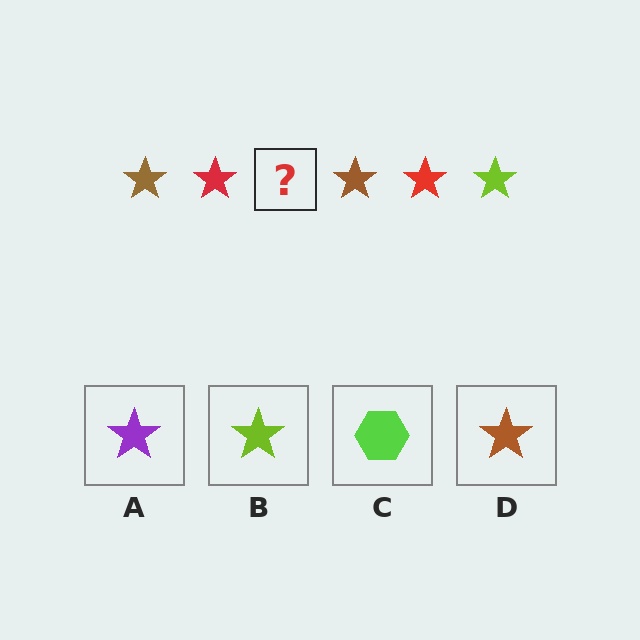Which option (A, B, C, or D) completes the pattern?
B.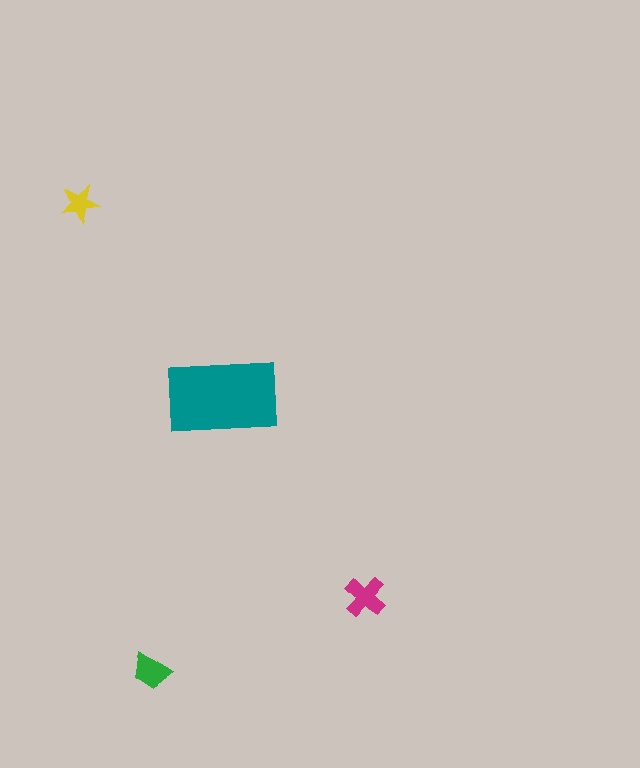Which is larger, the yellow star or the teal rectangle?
The teal rectangle.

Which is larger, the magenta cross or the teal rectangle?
The teal rectangle.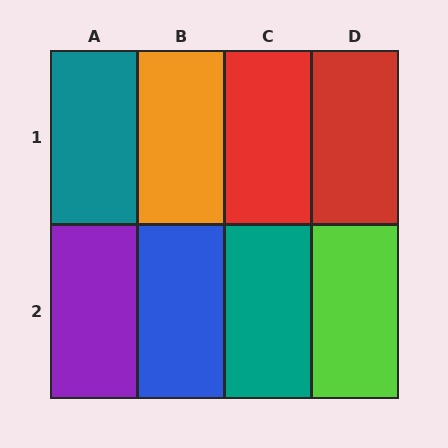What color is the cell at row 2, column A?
Purple.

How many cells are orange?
1 cell is orange.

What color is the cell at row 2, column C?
Teal.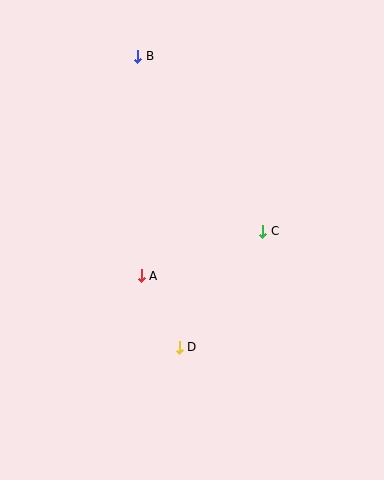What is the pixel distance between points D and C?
The distance between D and C is 143 pixels.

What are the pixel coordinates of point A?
Point A is at (141, 276).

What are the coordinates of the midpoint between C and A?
The midpoint between C and A is at (202, 254).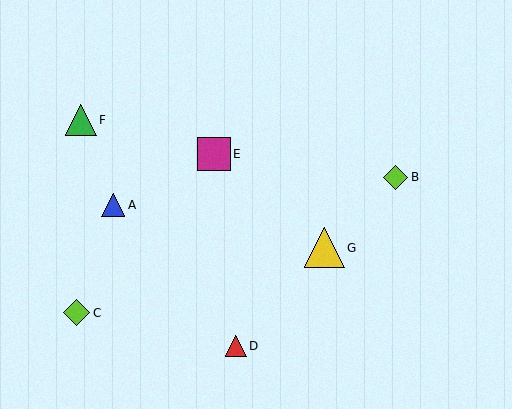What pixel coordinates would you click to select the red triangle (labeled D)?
Click at (236, 346) to select the red triangle D.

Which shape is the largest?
The yellow triangle (labeled G) is the largest.